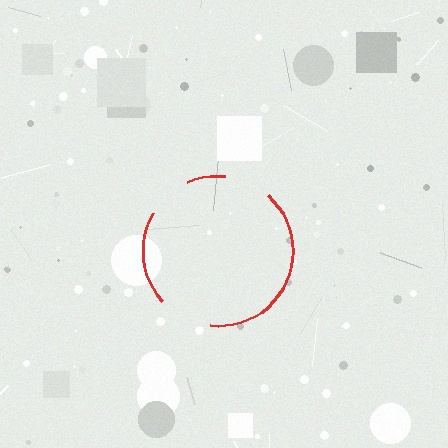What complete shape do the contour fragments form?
The contour fragments form a circle.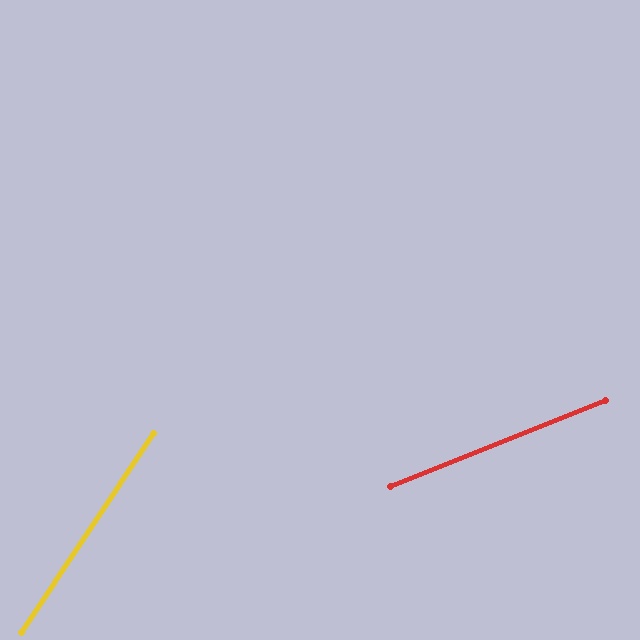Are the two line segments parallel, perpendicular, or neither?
Neither parallel nor perpendicular — they differ by about 35°.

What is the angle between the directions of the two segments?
Approximately 35 degrees.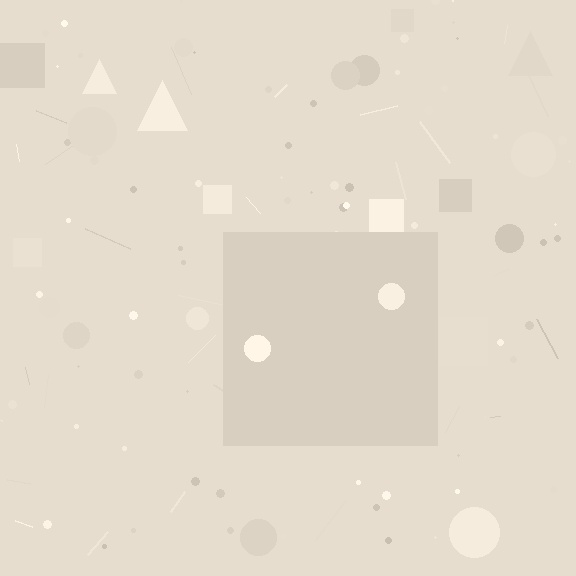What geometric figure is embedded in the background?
A square is embedded in the background.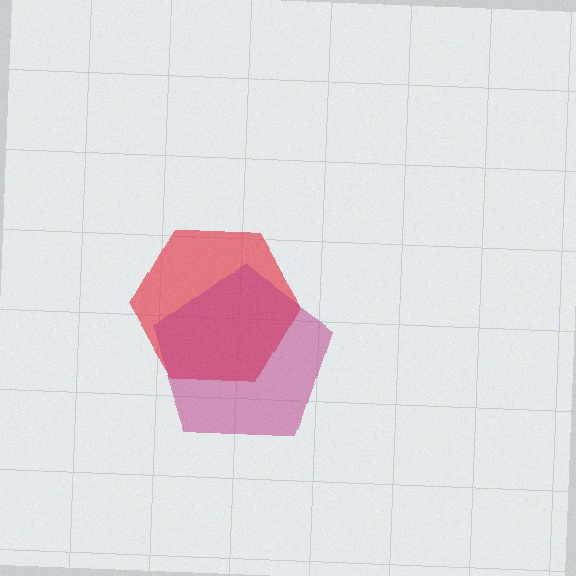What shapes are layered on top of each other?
The layered shapes are: a red hexagon, a magenta pentagon.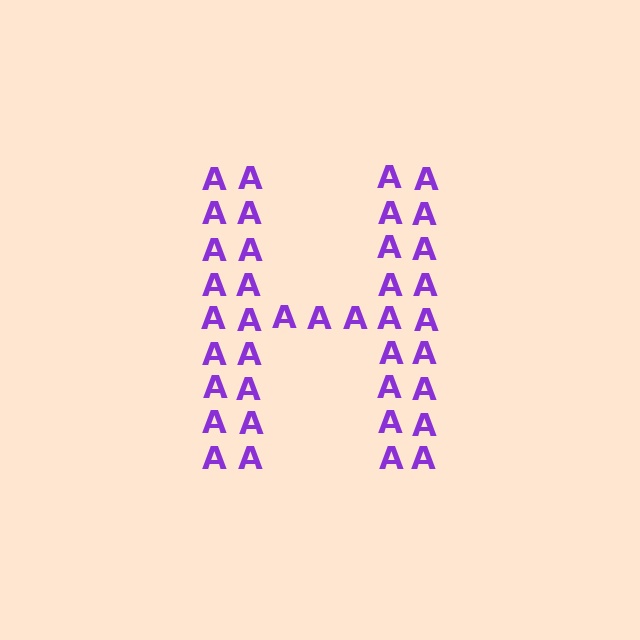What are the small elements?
The small elements are letter A's.